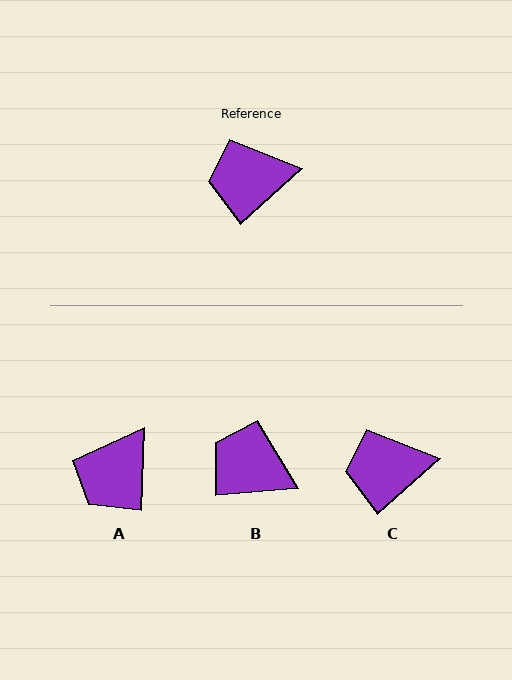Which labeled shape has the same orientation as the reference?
C.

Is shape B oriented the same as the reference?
No, it is off by about 37 degrees.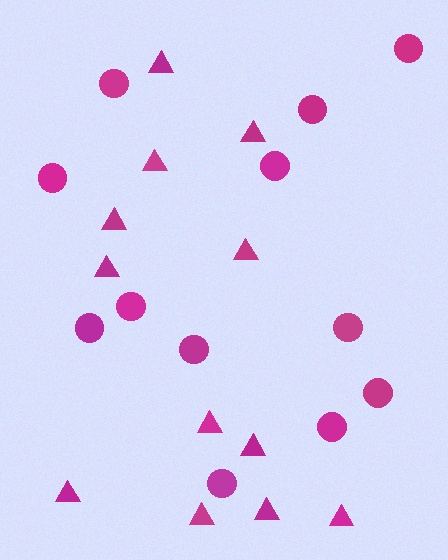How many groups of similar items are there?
There are 2 groups: one group of circles (12) and one group of triangles (12).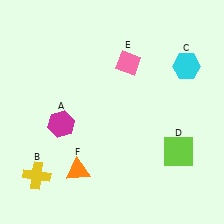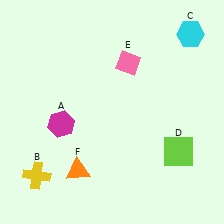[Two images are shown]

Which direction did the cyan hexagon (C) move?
The cyan hexagon (C) moved up.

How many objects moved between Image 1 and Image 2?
1 object moved between the two images.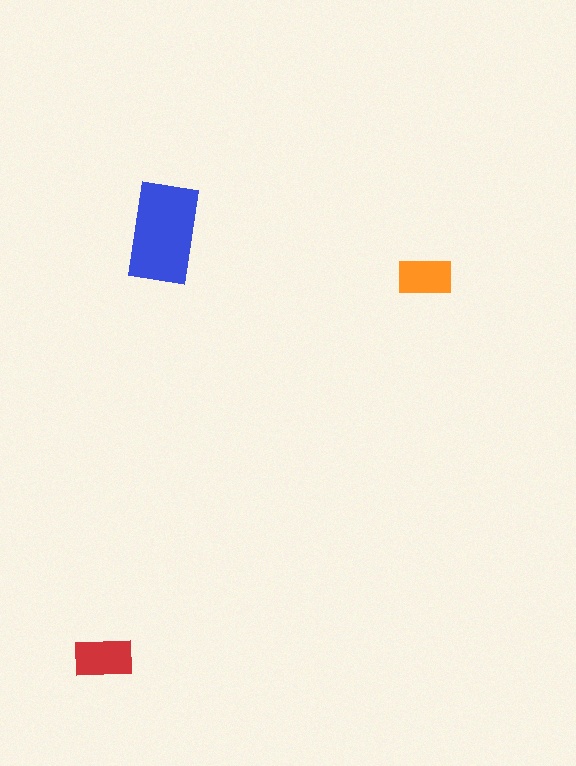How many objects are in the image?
There are 3 objects in the image.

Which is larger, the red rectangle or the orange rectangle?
The red one.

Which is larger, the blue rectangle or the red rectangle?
The blue one.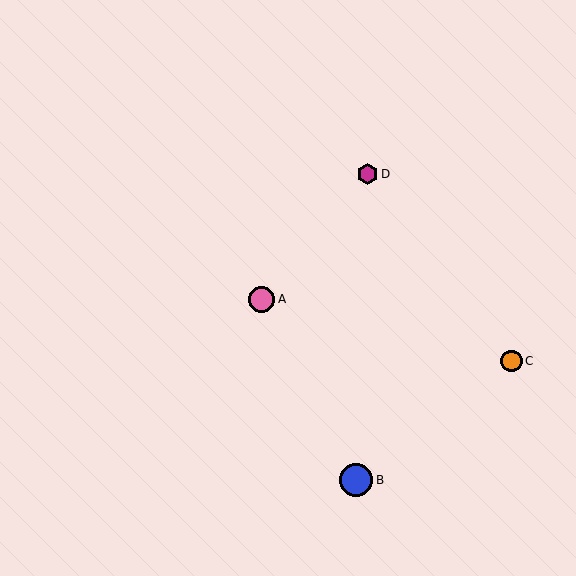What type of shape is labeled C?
Shape C is an orange circle.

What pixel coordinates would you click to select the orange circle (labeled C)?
Click at (512, 361) to select the orange circle C.